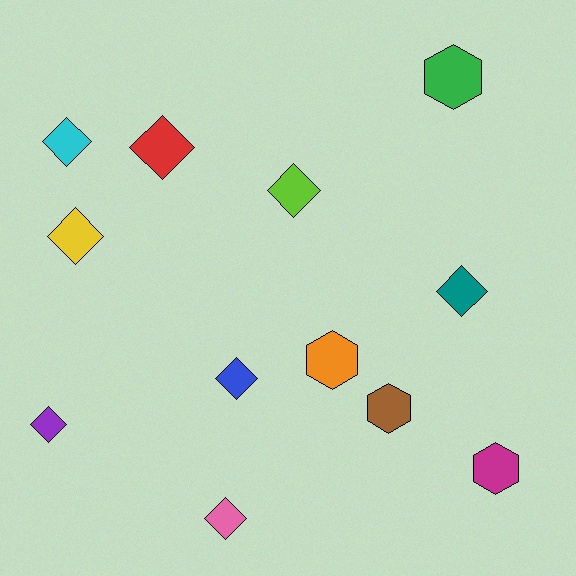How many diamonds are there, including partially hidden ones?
There are 8 diamonds.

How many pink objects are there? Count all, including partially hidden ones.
There is 1 pink object.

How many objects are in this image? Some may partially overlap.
There are 12 objects.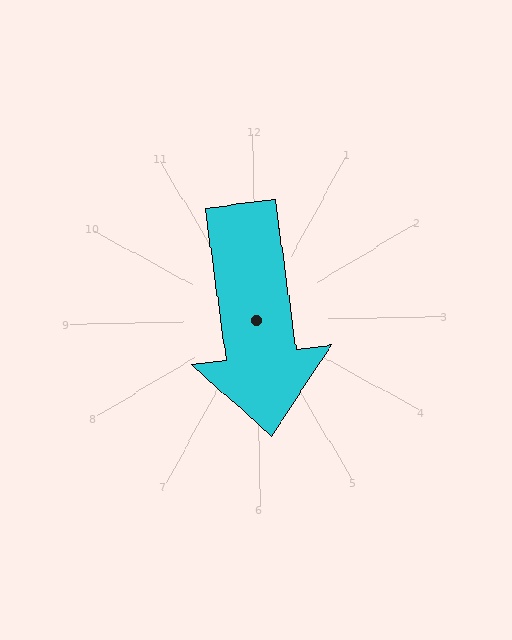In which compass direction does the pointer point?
South.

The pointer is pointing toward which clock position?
Roughly 6 o'clock.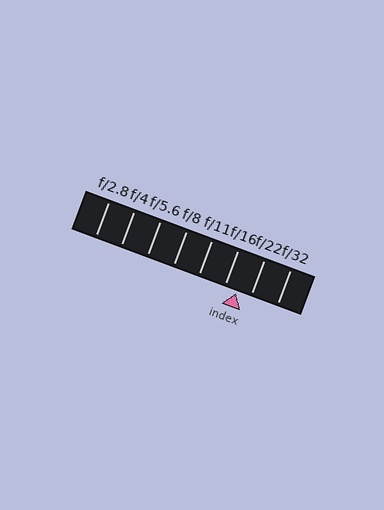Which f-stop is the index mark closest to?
The index mark is closest to f/16.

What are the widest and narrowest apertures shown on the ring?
The widest aperture shown is f/2.8 and the narrowest is f/32.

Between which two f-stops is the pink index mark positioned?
The index mark is between f/16 and f/22.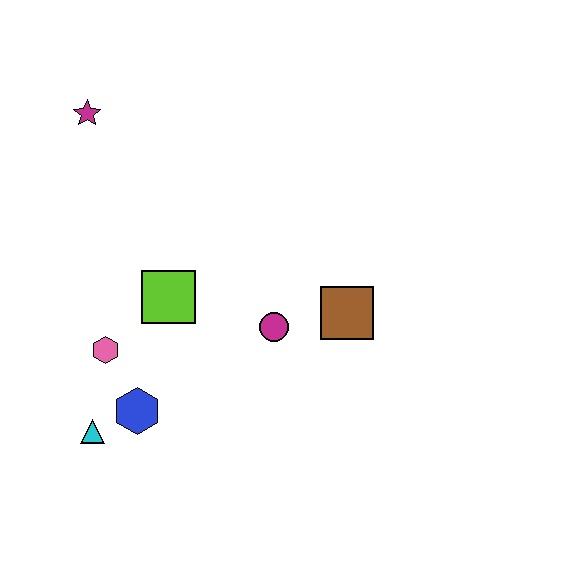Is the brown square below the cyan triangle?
No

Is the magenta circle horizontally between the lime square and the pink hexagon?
No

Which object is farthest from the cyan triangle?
The magenta star is farthest from the cyan triangle.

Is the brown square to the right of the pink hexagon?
Yes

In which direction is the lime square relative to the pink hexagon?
The lime square is to the right of the pink hexagon.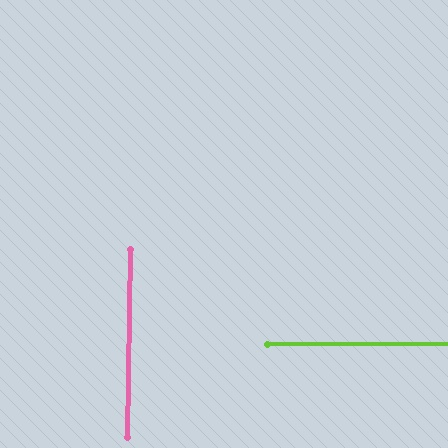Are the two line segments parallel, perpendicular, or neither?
Perpendicular — they meet at approximately 89°.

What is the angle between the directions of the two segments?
Approximately 89 degrees.